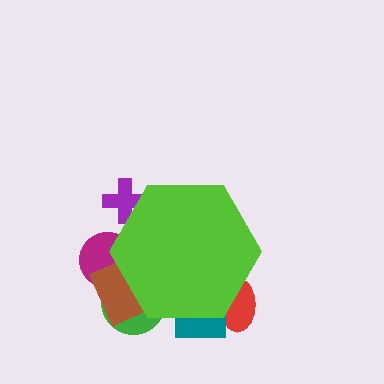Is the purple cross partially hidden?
Yes, the purple cross is partially hidden behind the lime hexagon.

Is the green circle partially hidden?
Yes, the green circle is partially hidden behind the lime hexagon.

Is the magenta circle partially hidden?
Yes, the magenta circle is partially hidden behind the lime hexagon.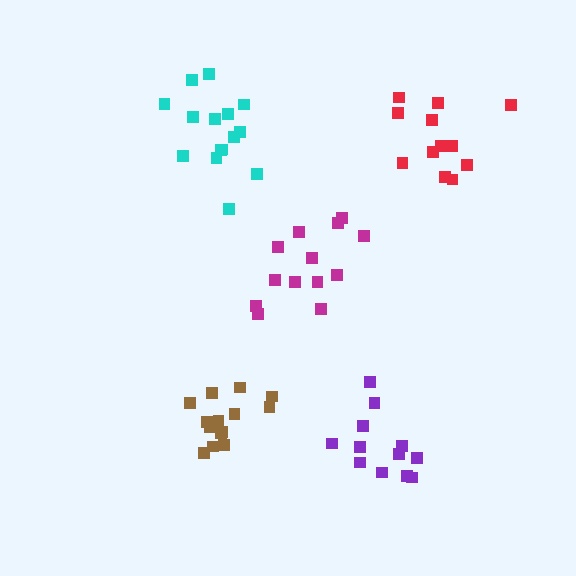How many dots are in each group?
Group 1: 15 dots, Group 2: 13 dots, Group 3: 12 dots, Group 4: 12 dots, Group 5: 14 dots (66 total).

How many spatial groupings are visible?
There are 5 spatial groupings.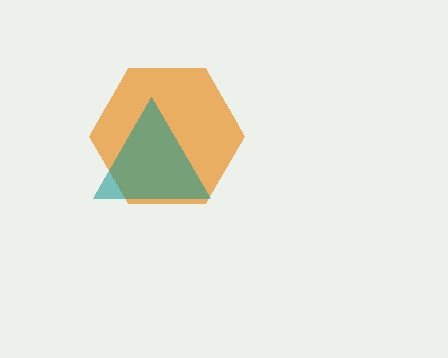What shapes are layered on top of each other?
The layered shapes are: an orange hexagon, a teal triangle.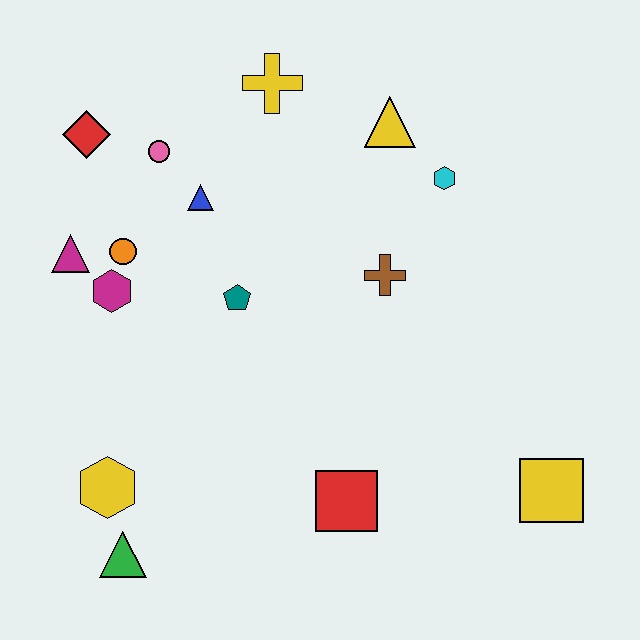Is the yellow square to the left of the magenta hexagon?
No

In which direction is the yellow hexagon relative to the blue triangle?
The yellow hexagon is below the blue triangle.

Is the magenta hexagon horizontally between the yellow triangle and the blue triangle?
No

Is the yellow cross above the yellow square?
Yes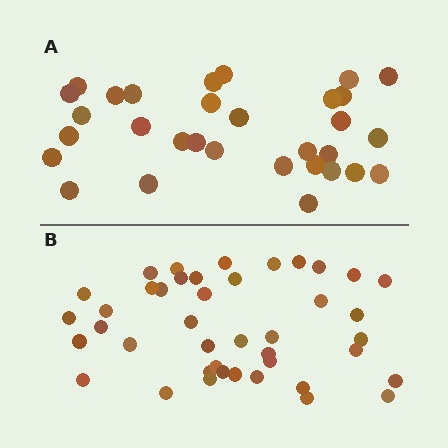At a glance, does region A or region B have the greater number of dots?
Region B (the bottom region) has more dots.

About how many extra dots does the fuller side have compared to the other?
Region B has roughly 12 or so more dots than region A.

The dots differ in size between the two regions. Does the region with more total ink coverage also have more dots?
No. Region A has more total ink coverage because its dots are larger, but region B actually contains more individual dots. Total area can be misleading — the number of items is what matters here.